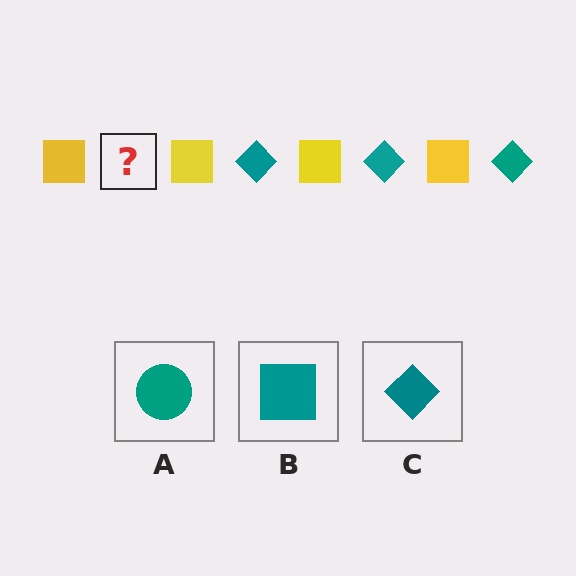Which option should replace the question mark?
Option C.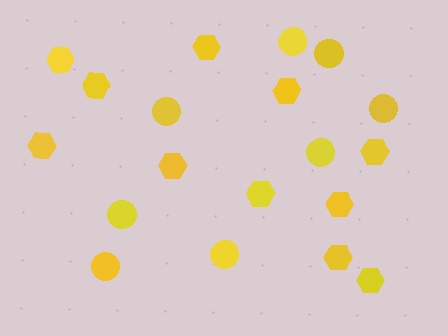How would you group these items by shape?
There are 2 groups: one group of circles (8) and one group of hexagons (11).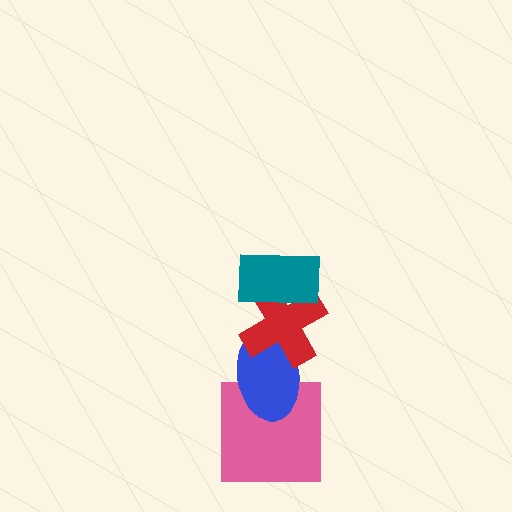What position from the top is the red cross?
The red cross is 2nd from the top.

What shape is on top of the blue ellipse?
The red cross is on top of the blue ellipse.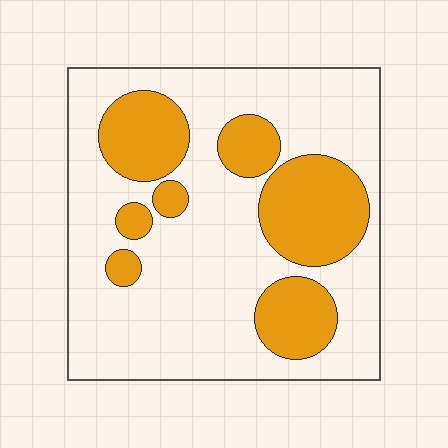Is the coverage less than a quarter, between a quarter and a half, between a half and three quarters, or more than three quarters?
Between a quarter and a half.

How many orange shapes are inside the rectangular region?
7.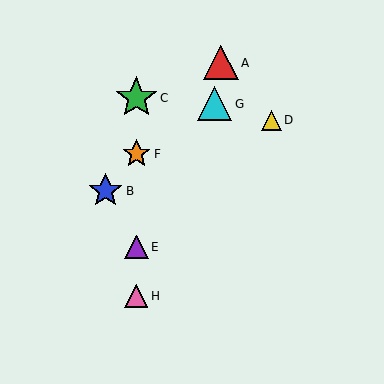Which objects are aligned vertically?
Objects C, E, F, H are aligned vertically.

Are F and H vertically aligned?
Yes, both are at x≈136.